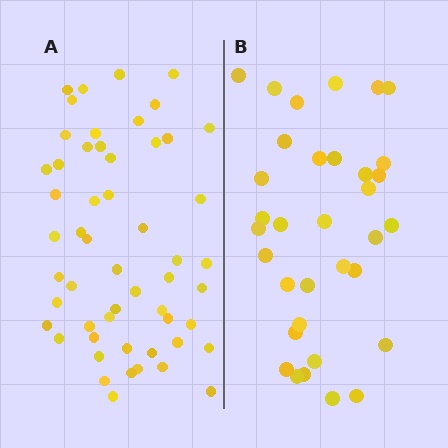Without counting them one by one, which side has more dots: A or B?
Region A (the left region) has more dots.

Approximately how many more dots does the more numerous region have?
Region A has approximately 20 more dots than region B.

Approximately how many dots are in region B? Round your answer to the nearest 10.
About 30 dots. (The exact count is 34, which rounds to 30.)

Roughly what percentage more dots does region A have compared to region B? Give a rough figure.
About 60% more.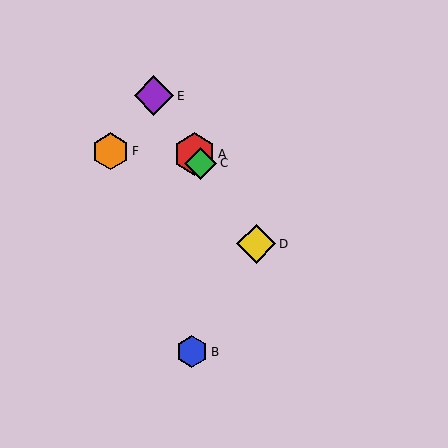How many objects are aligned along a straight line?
4 objects (A, C, D, E) are aligned along a straight line.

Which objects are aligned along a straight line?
Objects A, C, D, E are aligned along a straight line.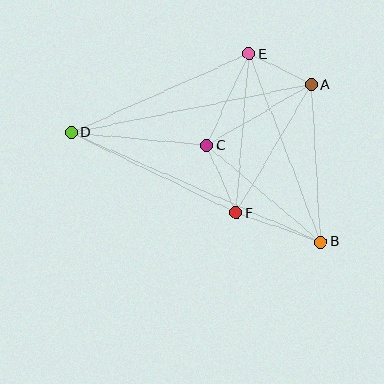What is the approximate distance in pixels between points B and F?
The distance between B and F is approximately 89 pixels.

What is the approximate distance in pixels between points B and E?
The distance between B and E is approximately 201 pixels.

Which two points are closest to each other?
Points A and E are closest to each other.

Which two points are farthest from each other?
Points B and D are farthest from each other.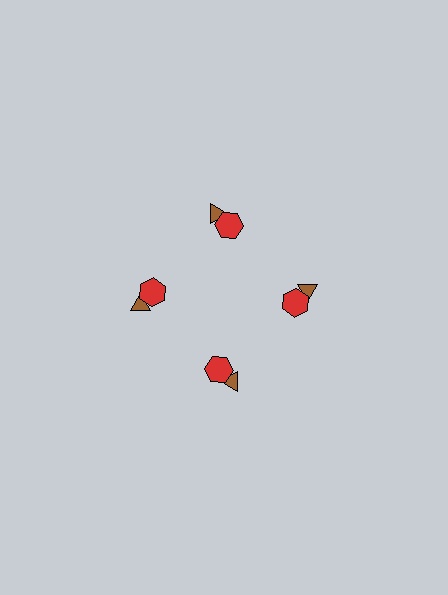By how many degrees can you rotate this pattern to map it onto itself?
The pattern maps onto itself every 90 degrees of rotation.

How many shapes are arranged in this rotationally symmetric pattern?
There are 8 shapes, arranged in 4 groups of 2.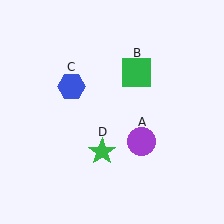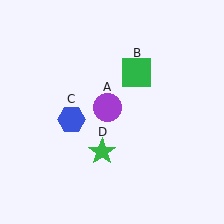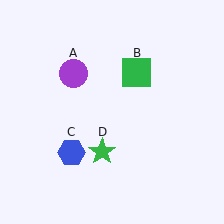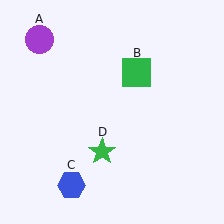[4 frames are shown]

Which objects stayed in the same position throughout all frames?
Green square (object B) and green star (object D) remained stationary.